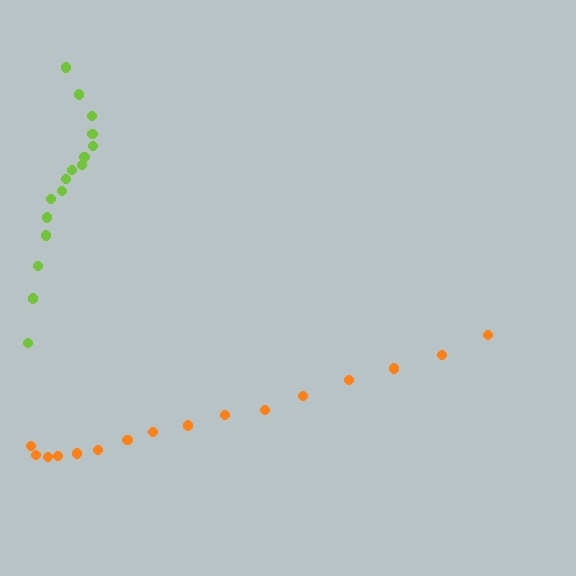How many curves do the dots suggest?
There are 2 distinct paths.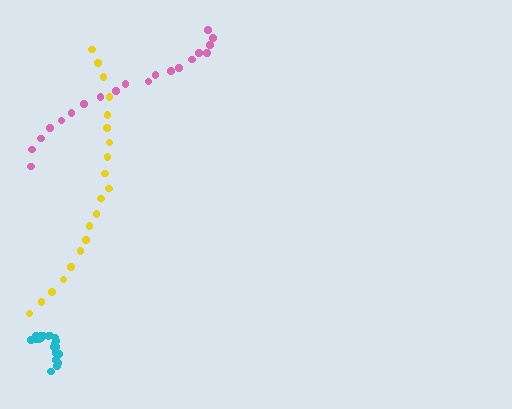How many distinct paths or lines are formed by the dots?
There are 3 distinct paths.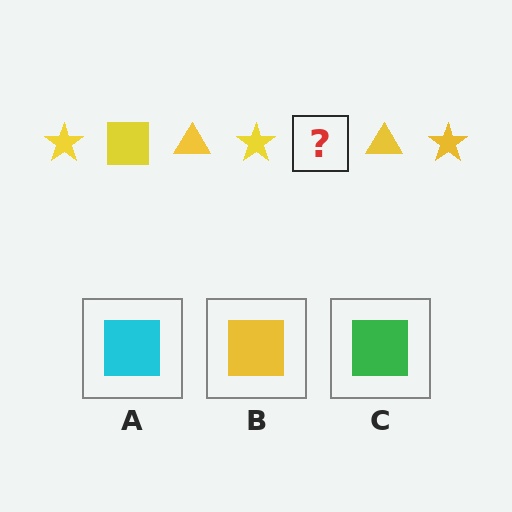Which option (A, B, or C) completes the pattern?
B.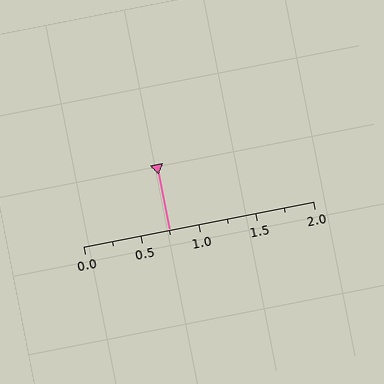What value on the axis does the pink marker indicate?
The marker indicates approximately 0.75.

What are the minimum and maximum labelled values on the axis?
The axis runs from 0.0 to 2.0.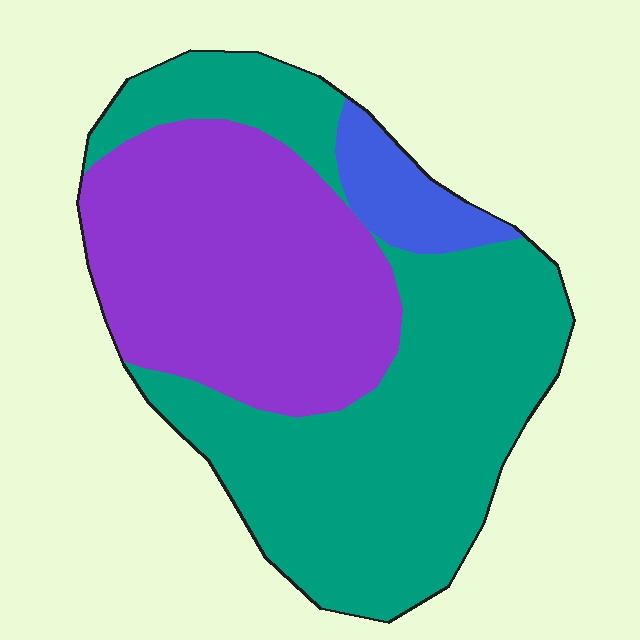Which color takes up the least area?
Blue, at roughly 5%.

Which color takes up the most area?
Teal, at roughly 55%.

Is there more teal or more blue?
Teal.